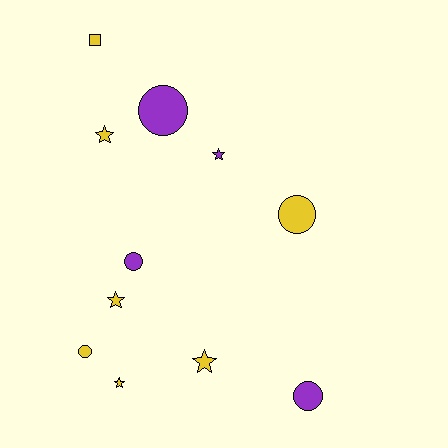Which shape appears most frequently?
Star, with 5 objects.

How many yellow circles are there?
There are 2 yellow circles.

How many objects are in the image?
There are 11 objects.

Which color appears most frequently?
Yellow, with 7 objects.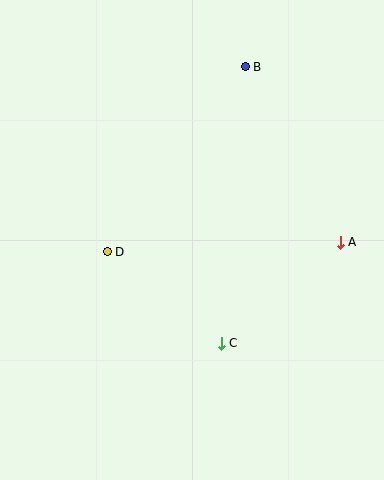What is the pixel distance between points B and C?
The distance between B and C is 278 pixels.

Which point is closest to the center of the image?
Point D at (107, 252) is closest to the center.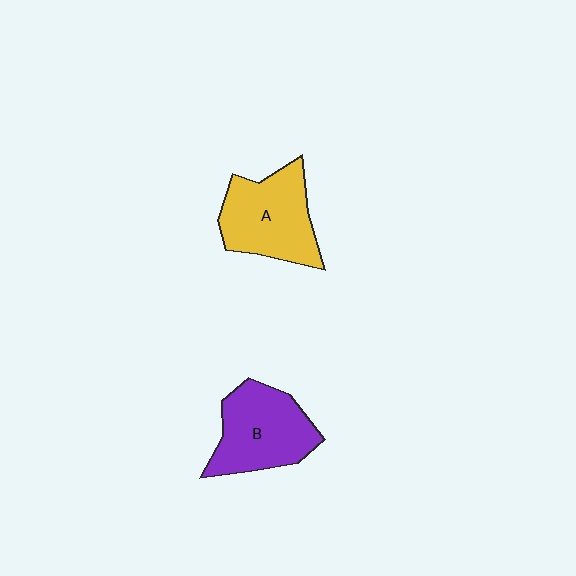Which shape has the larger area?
Shape A (yellow).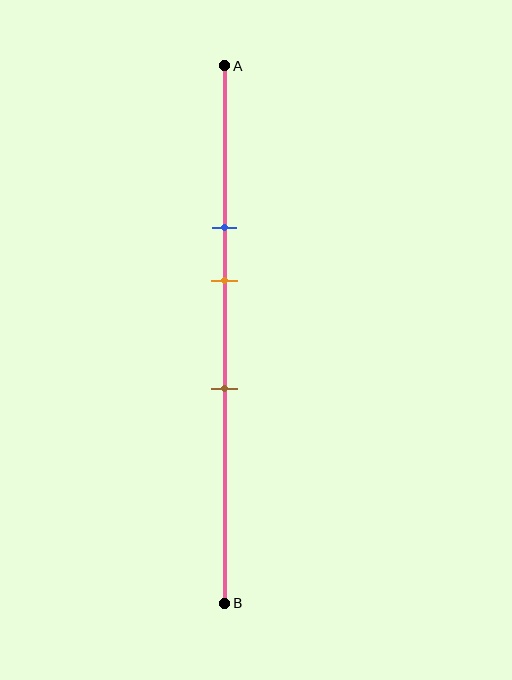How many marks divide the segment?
There are 3 marks dividing the segment.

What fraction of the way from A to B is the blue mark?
The blue mark is approximately 30% (0.3) of the way from A to B.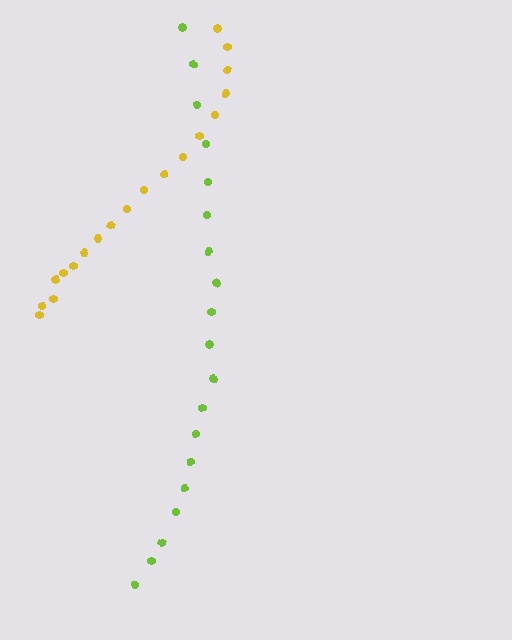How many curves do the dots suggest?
There are 2 distinct paths.